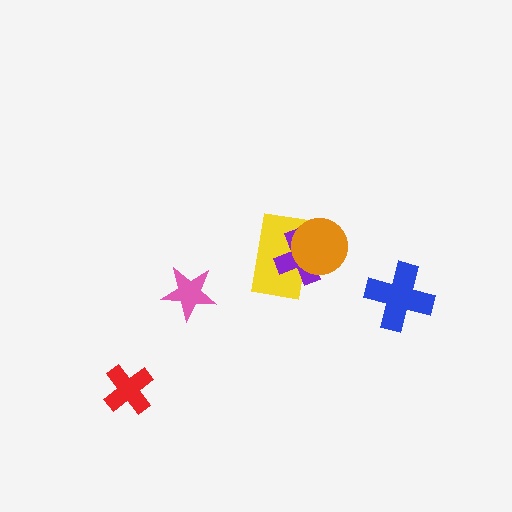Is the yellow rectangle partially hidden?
Yes, it is partially covered by another shape.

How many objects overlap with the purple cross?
2 objects overlap with the purple cross.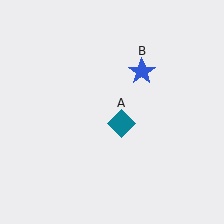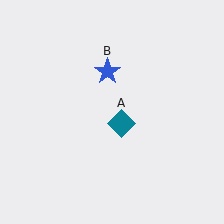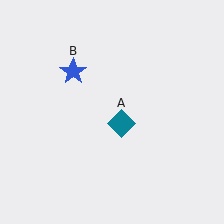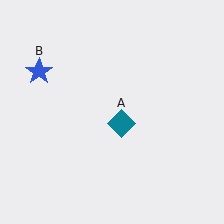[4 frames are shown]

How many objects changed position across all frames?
1 object changed position: blue star (object B).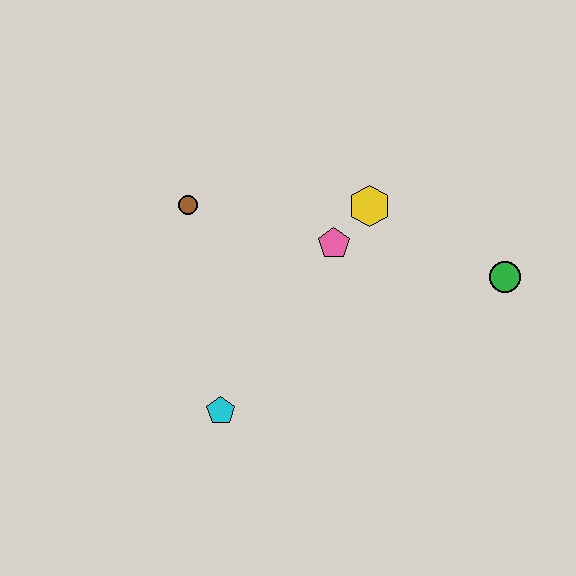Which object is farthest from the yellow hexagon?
The cyan pentagon is farthest from the yellow hexagon.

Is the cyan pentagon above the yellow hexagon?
No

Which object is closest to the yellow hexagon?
The pink pentagon is closest to the yellow hexagon.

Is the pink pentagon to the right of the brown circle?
Yes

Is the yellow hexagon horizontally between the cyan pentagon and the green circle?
Yes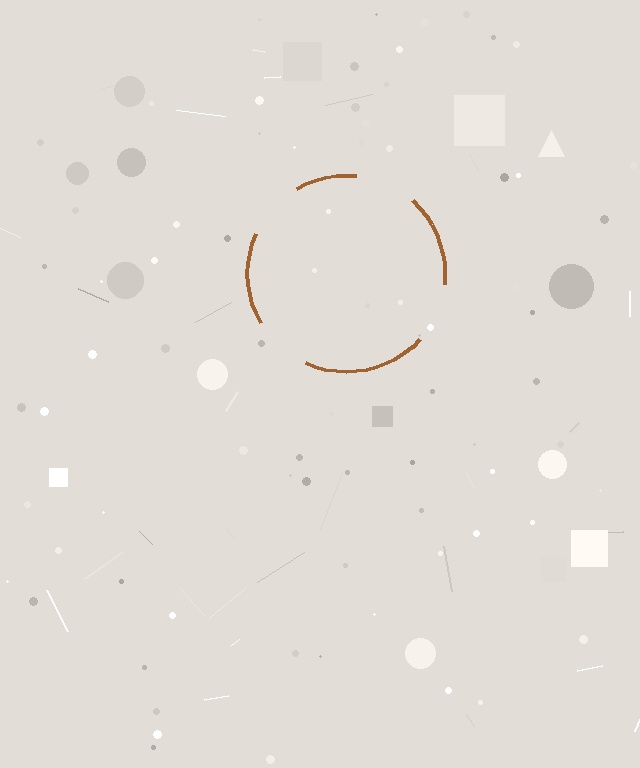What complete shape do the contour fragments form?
The contour fragments form a circle.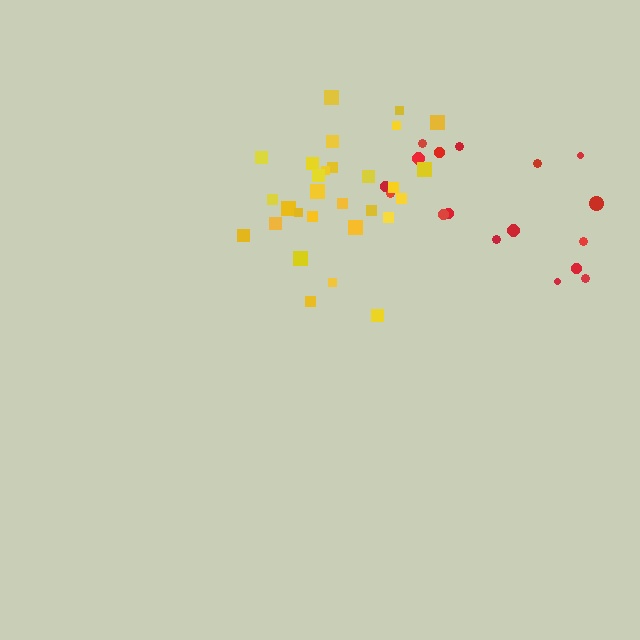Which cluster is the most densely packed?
Yellow.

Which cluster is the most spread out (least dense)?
Red.